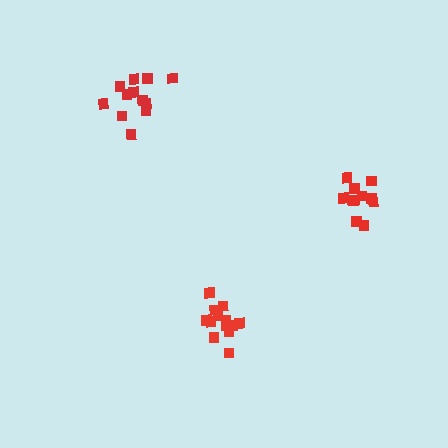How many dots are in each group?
Group 1: 11 dots, Group 2: 12 dots, Group 3: 13 dots (36 total).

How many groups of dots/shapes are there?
There are 3 groups.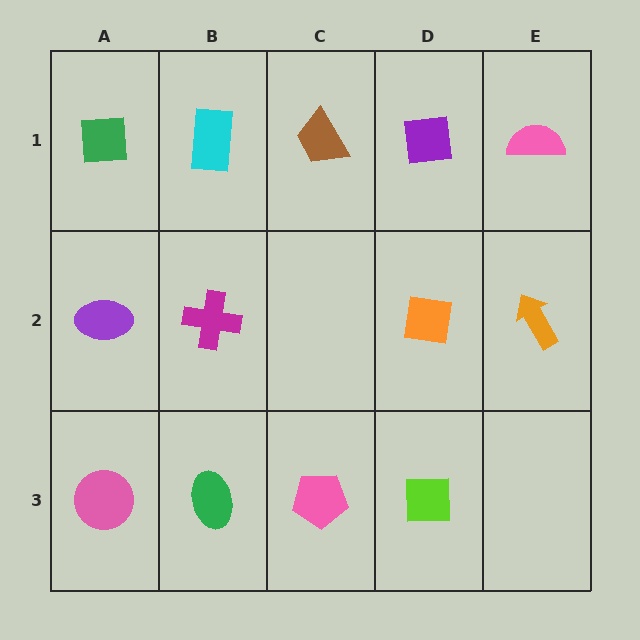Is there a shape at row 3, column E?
No, that cell is empty.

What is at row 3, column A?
A pink circle.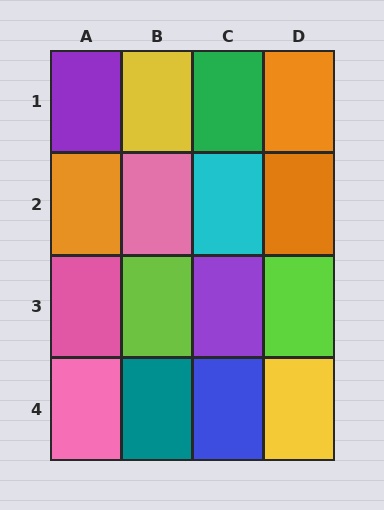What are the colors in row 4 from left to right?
Pink, teal, blue, yellow.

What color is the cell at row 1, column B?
Yellow.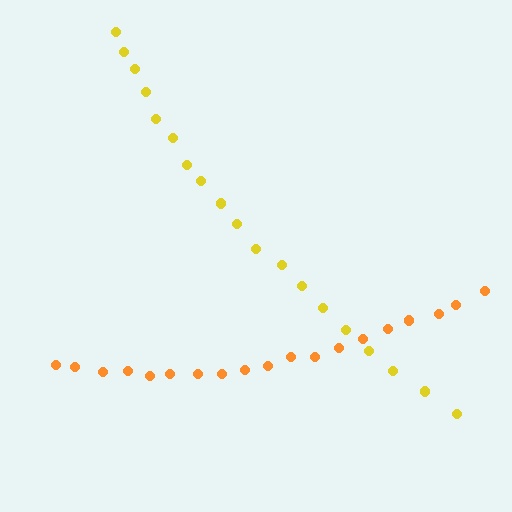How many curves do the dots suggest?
There are 2 distinct paths.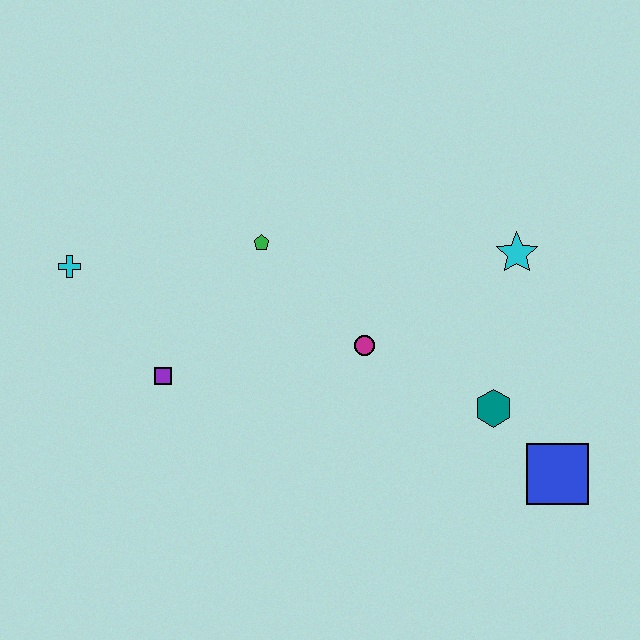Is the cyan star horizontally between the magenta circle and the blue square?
Yes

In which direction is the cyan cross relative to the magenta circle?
The cyan cross is to the left of the magenta circle.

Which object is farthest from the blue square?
The cyan cross is farthest from the blue square.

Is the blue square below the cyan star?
Yes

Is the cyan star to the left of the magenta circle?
No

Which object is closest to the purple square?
The cyan cross is closest to the purple square.